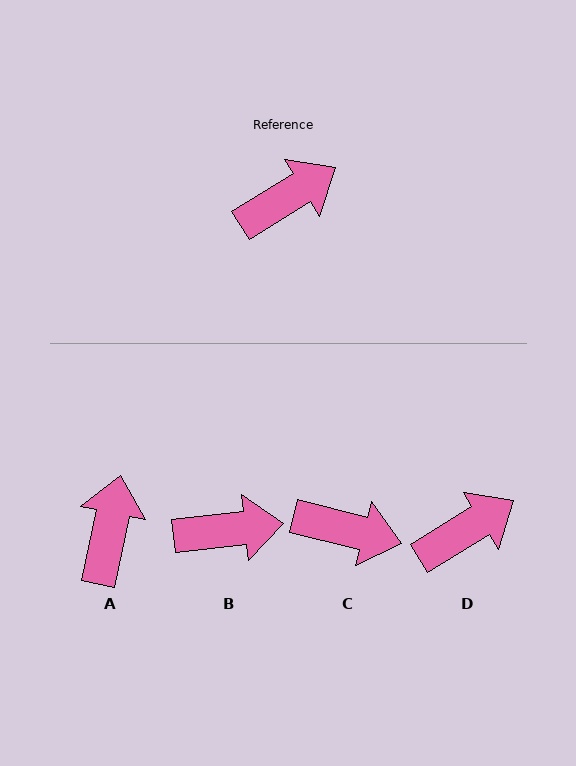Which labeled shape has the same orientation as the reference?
D.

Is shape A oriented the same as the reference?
No, it is off by about 47 degrees.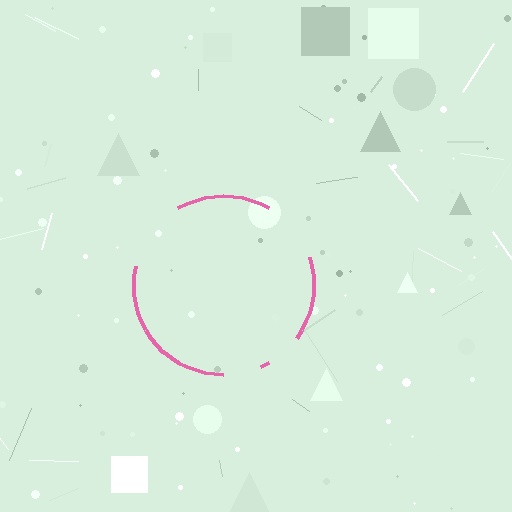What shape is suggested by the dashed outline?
The dashed outline suggests a circle.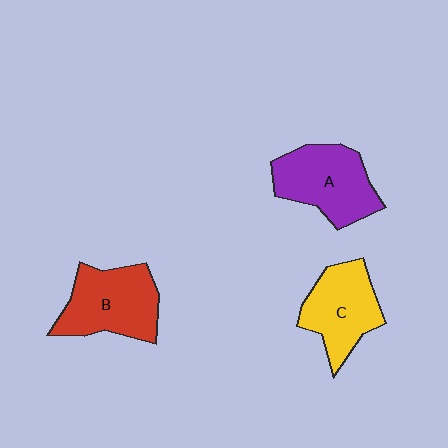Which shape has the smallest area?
Shape C (yellow).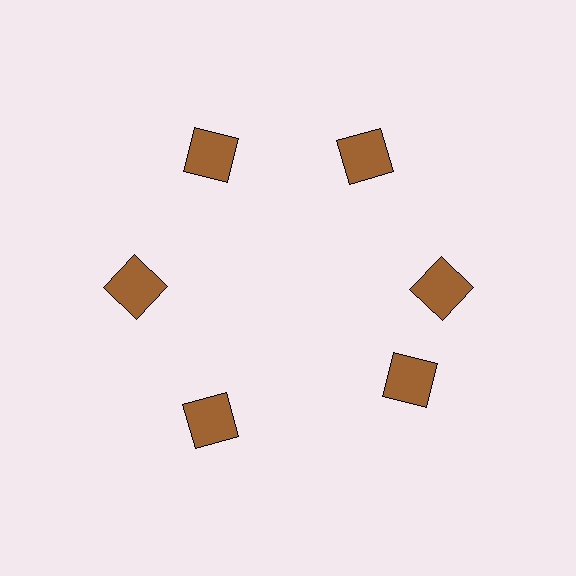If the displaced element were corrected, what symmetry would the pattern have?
It would have 6-fold rotational symmetry — the pattern would map onto itself every 60 degrees.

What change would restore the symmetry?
The symmetry would be restored by rotating it back into even spacing with its neighbors so that all 6 squares sit at equal angles and equal distance from the center.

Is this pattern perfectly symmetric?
No. The 6 brown squares are arranged in a ring, but one element near the 5 o'clock position is rotated out of alignment along the ring, breaking the 6-fold rotational symmetry.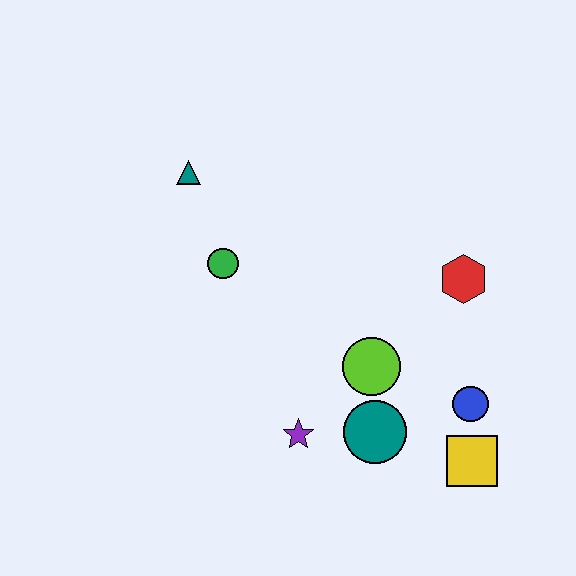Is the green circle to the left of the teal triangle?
No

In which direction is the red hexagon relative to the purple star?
The red hexagon is to the right of the purple star.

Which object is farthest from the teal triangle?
The yellow square is farthest from the teal triangle.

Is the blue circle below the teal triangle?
Yes